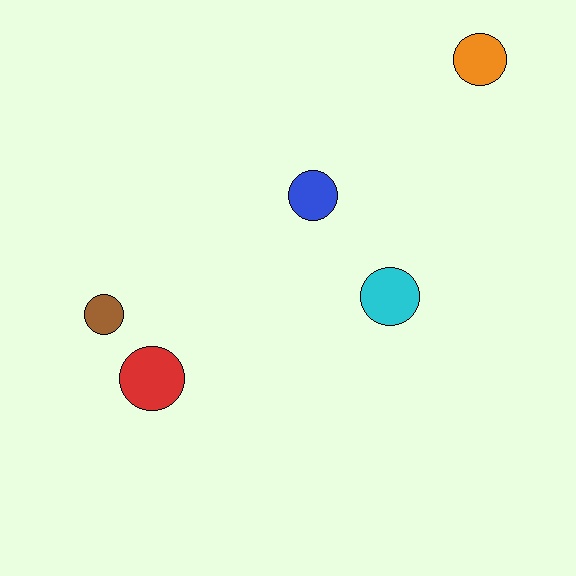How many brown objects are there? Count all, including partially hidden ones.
There is 1 brown object.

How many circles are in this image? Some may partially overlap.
There are 5 circles.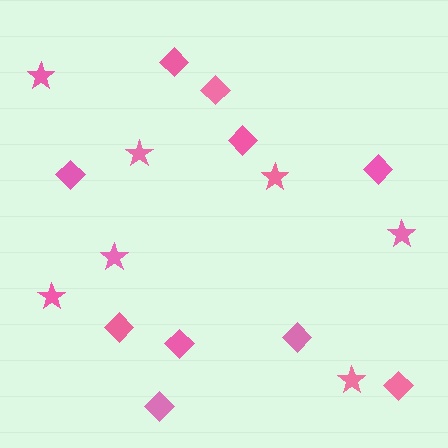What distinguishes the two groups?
There are 2 groups: one group of stars (7) and one group of diamonds (10).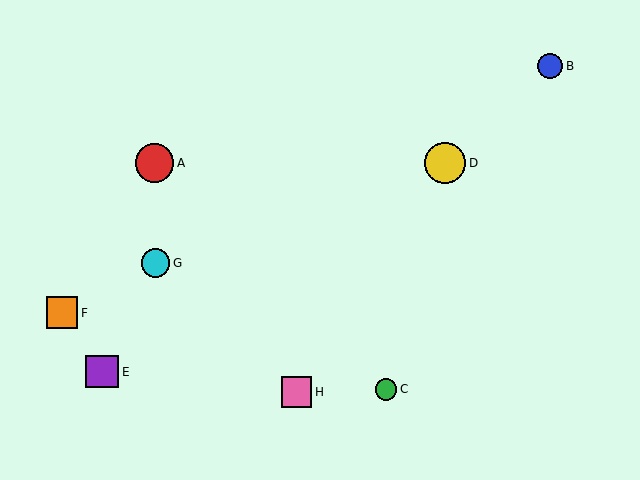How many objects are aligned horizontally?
2 objects (A, D) are aligned horizontally.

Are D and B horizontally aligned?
No, D is at y≈163 and B is at y≈66.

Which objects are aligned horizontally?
Objects A, D are aligned horizontally.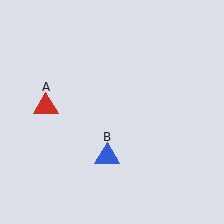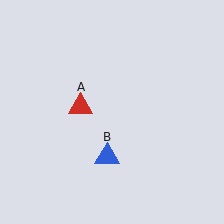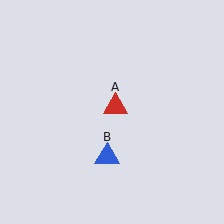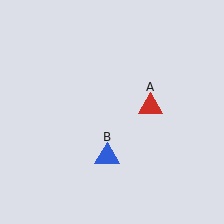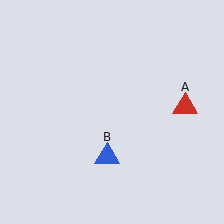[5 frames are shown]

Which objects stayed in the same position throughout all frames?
Blue triangle (object B) remained stationary.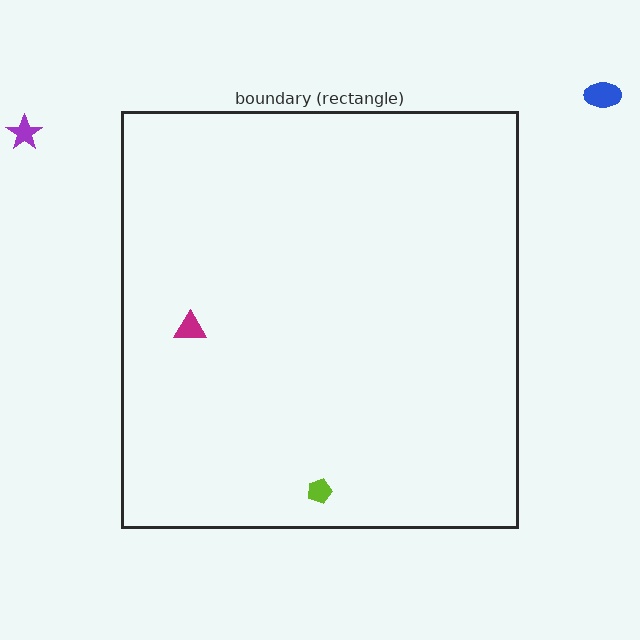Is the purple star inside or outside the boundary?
Outside.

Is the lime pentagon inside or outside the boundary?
Inside.